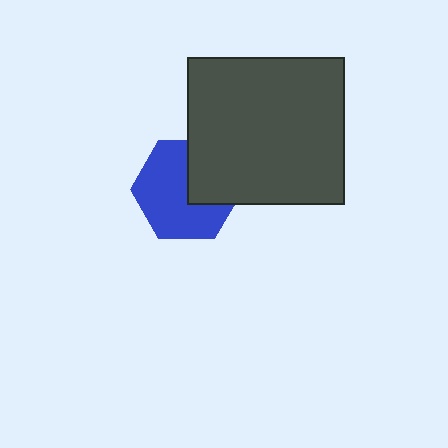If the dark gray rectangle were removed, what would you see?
You would see the complete blue hexagon.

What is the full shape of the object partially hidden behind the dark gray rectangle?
The partially hidden object is a blue hexagon.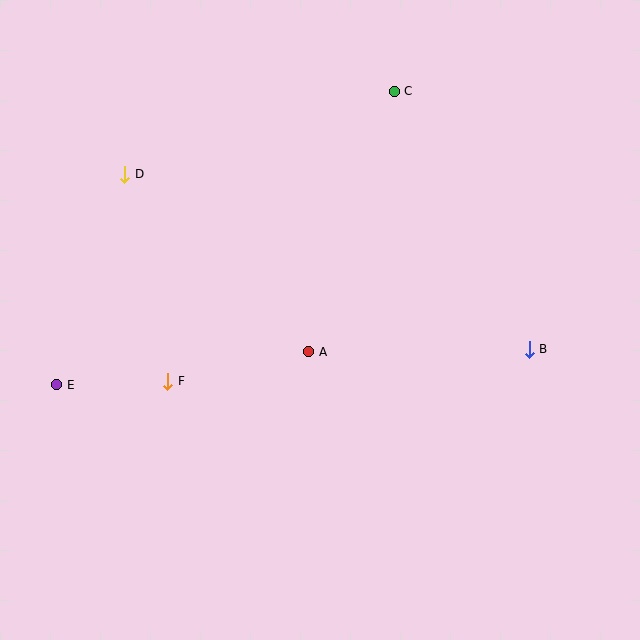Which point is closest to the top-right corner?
Point C is closest to the top-right corner.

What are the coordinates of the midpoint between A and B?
The midpoint between A and B is at (419, 350).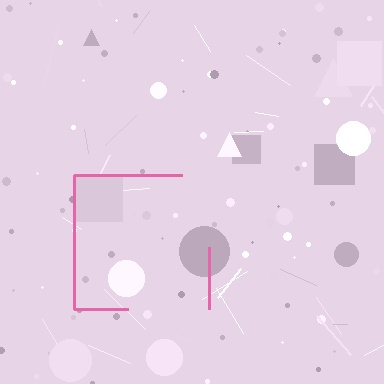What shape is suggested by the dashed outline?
The dashed outline suggests a square.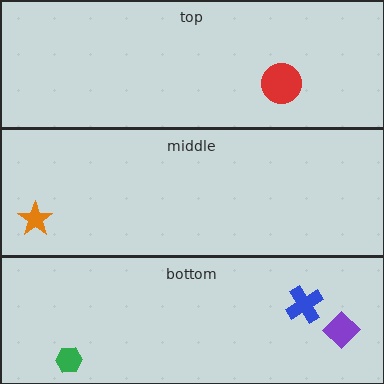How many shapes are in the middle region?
1.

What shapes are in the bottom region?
The green hexagon, the purple diamond, the blue cross.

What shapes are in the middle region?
The orange star.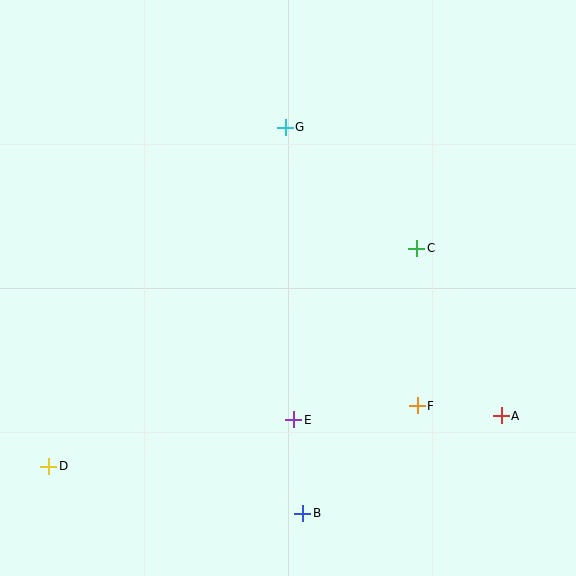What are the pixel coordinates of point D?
Point D is at (49, 466).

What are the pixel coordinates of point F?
Point F is at (417, 406).